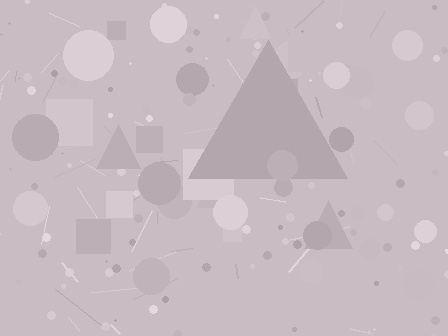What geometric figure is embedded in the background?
A triangle is embedded in the background.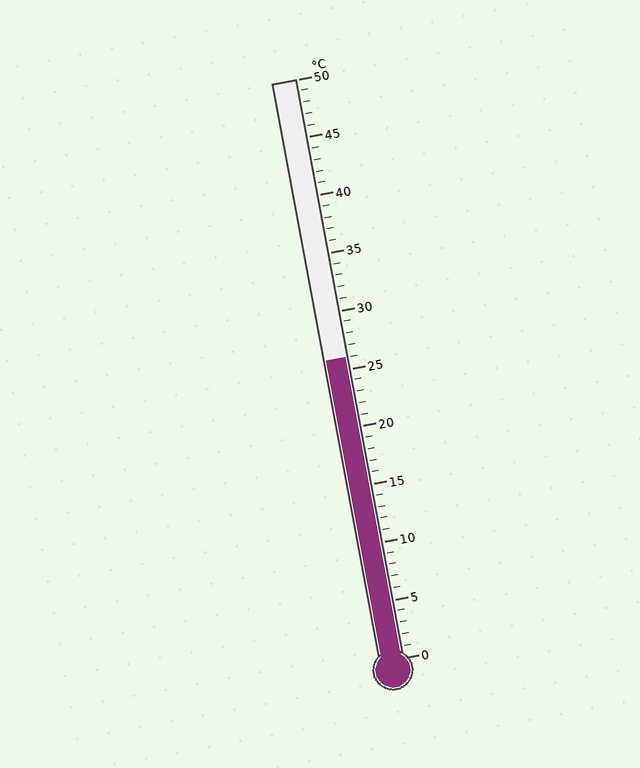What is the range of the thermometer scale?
The thermometer scale ranges from 0°C to 50°C.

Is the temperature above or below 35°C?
The temperature is below 35°C.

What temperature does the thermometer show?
The thermometer shows approximately 26°C.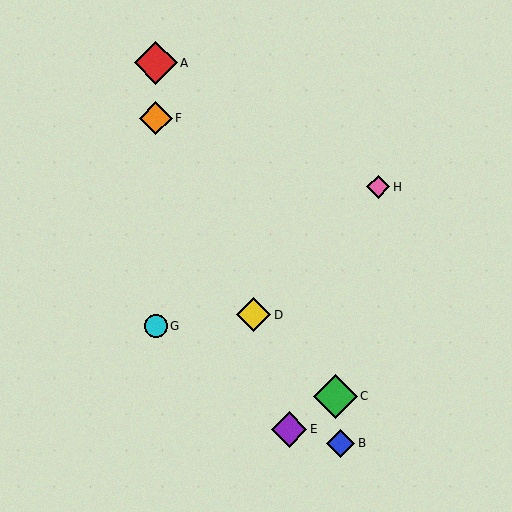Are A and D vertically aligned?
No, A is at x≈156 and D is at x≈253.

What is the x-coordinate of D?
Object D is at x≈253.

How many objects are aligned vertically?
3 objects (A, F, G) are aligned vertically.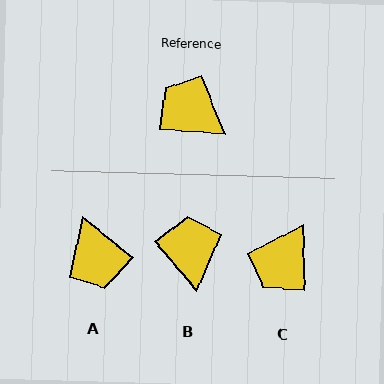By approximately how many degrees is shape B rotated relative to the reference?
Approximately 45 degrees clockwise.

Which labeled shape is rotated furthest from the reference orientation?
A, about 145 degrees away.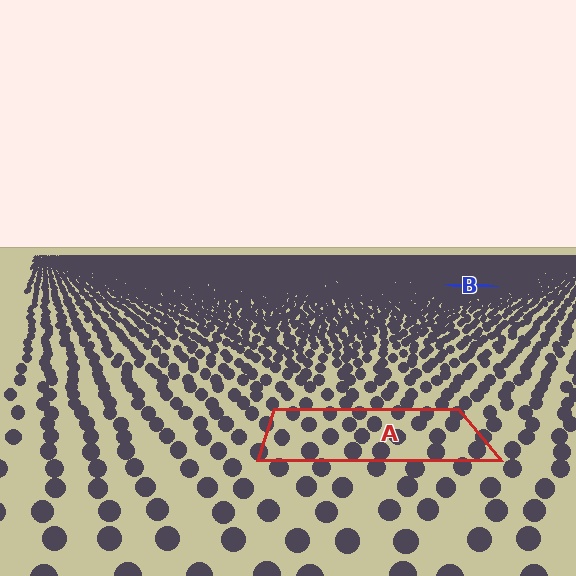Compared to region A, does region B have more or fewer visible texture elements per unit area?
Region B has more texture elements per unit area — they are packed more densely because it is farther away.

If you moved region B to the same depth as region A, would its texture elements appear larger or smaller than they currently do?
They would appear larger. At a closer depth, the same texture elements are projected at a bigger on-screen size.